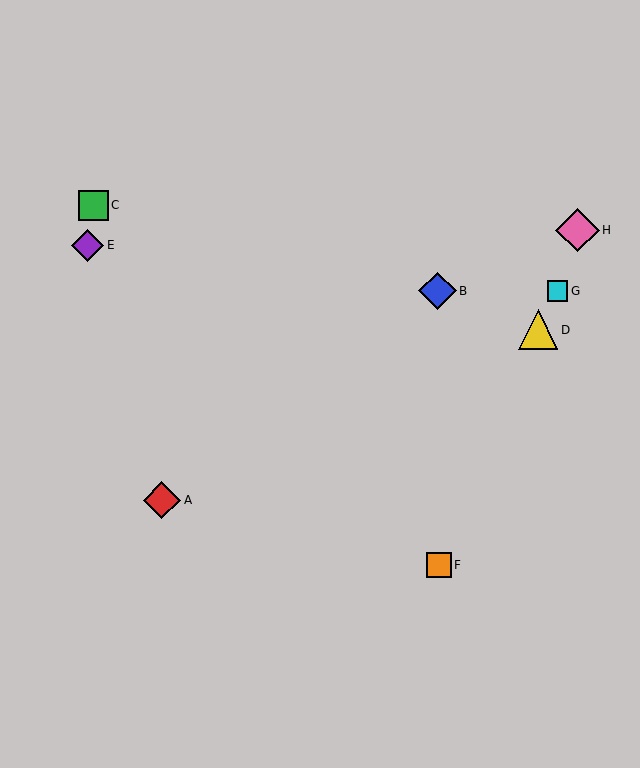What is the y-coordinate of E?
Object E is at y≈245.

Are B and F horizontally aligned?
No, B is at y≈291 and F is at y≈565.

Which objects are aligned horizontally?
Objects B, G are aligned horizontally.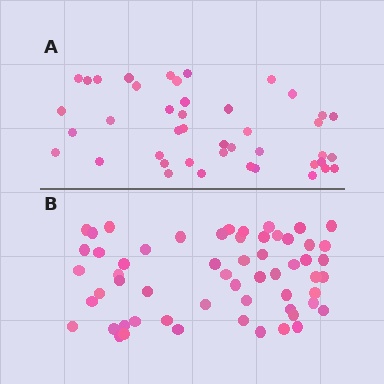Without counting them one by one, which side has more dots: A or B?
Region B (the bottom region) has more dots.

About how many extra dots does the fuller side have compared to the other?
Region B has approximately 15 more dots than region A.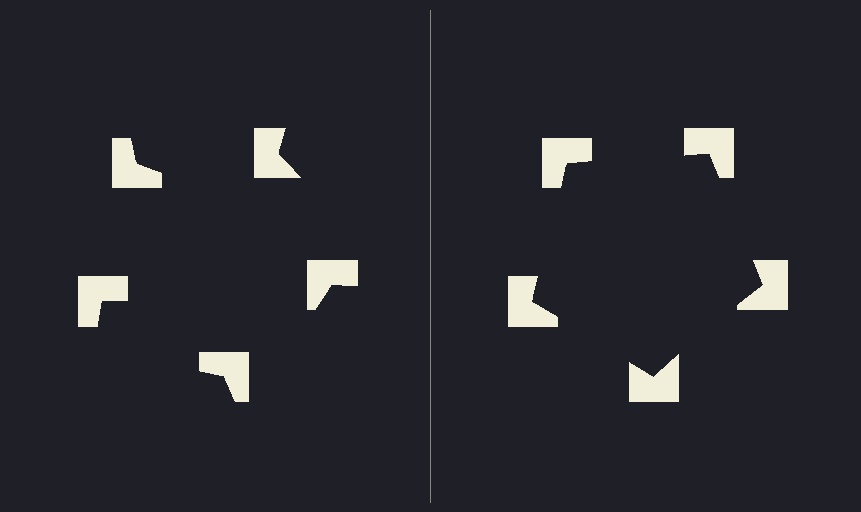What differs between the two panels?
The notched squares are positioned identically on both sides; only the wedge orientations differ. On the right they align to a pentagon; on the left they are misaligned.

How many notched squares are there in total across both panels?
10 — 5 on each side.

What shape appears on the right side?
An illusory pentagon.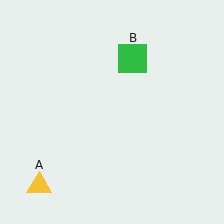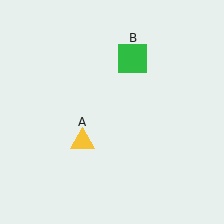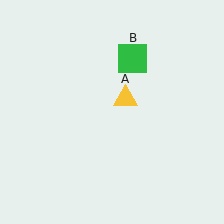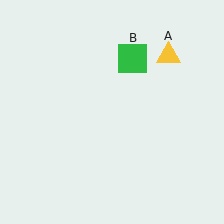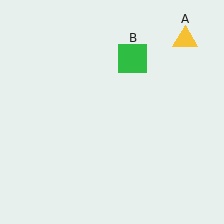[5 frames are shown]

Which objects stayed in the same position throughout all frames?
Green square (object B) remained stationary.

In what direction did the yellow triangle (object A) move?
The yellow triangle (object A) moved up and to the right.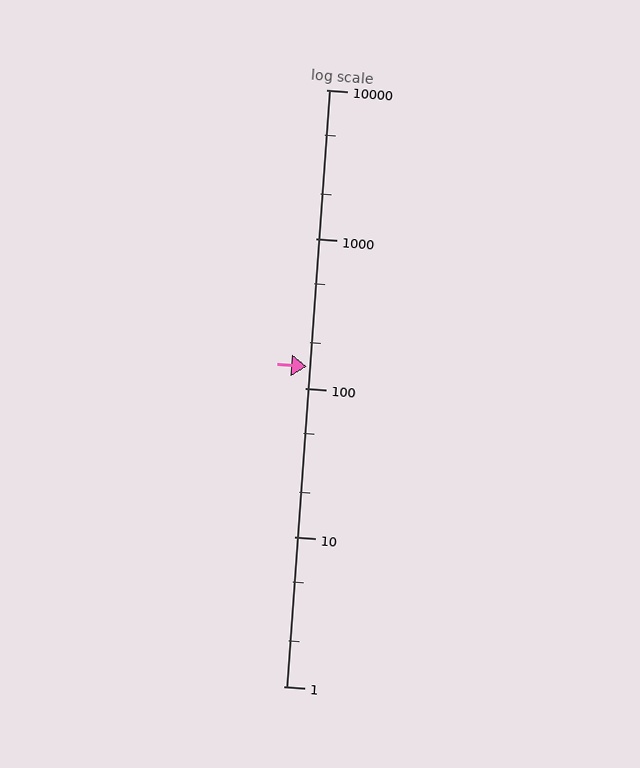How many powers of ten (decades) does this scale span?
The scale spans 4 decades, from 1 to 10000.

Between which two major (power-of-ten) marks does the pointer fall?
The pointer is between 100 and 1000.